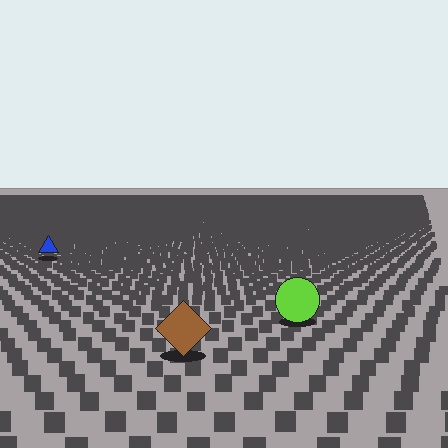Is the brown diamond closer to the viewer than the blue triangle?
Yes. The brown diamond is closer — you can tell from the texture gradient: the ground texture is coarser near it.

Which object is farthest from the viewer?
The blue triangle is farthest from the viewer. It appears smaller and the ground texture around it is denser.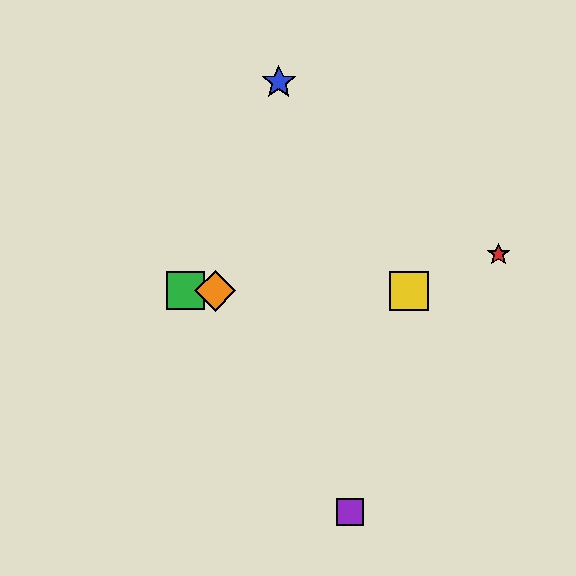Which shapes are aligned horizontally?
The green square, the yellow square, the orange diamond are aligned horizontally.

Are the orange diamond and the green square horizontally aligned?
Yes, both are at y≈291.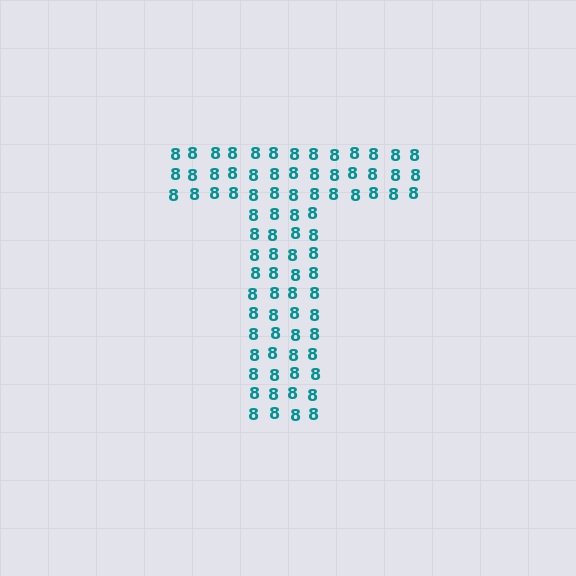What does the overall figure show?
The overall figure shows the letter T.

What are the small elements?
The small elements are digit 8's.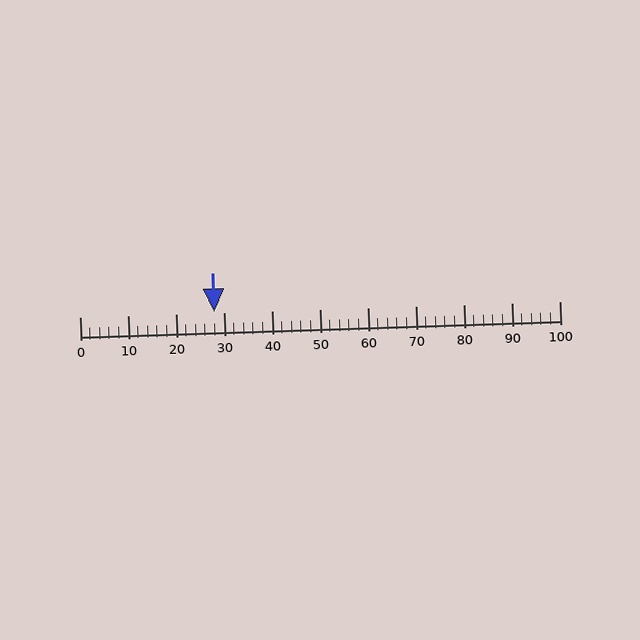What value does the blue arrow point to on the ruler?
The blue arrow points to approximately 28.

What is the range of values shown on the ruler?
The ruler shows values from 0 to 100.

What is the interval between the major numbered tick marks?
The major tick marks are spaced 10 units apart.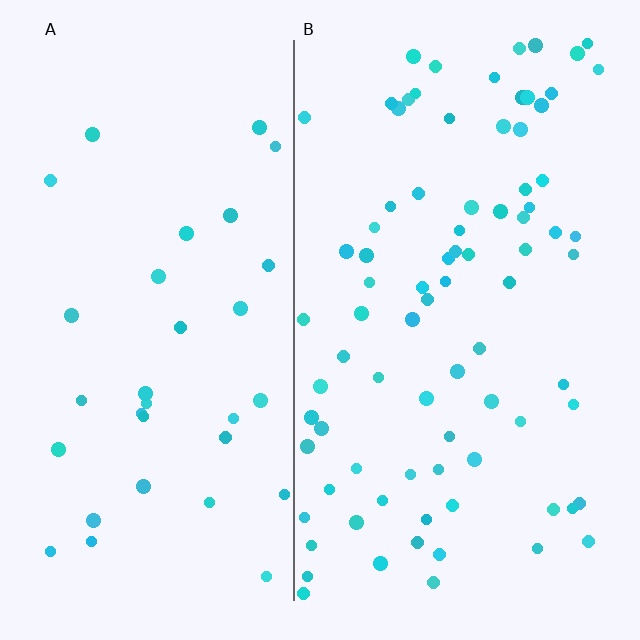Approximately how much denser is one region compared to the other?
Approximately 2.5× — region B over region A.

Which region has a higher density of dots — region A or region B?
B (the right).